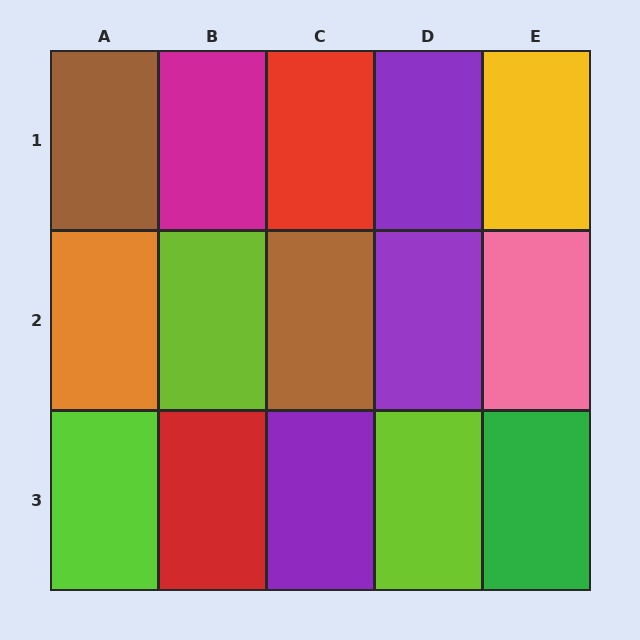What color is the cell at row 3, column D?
Lime.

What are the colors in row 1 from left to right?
Brown, magenta, red, purple, yellow.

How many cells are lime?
3 cells are lime.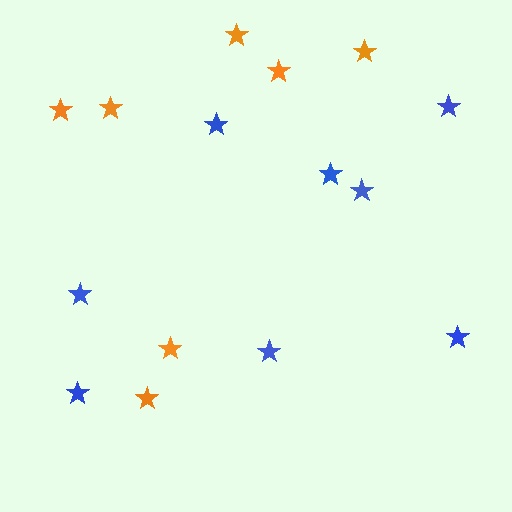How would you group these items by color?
There are 2 groups: one group of blue stars (8) and one group of orange stars (7).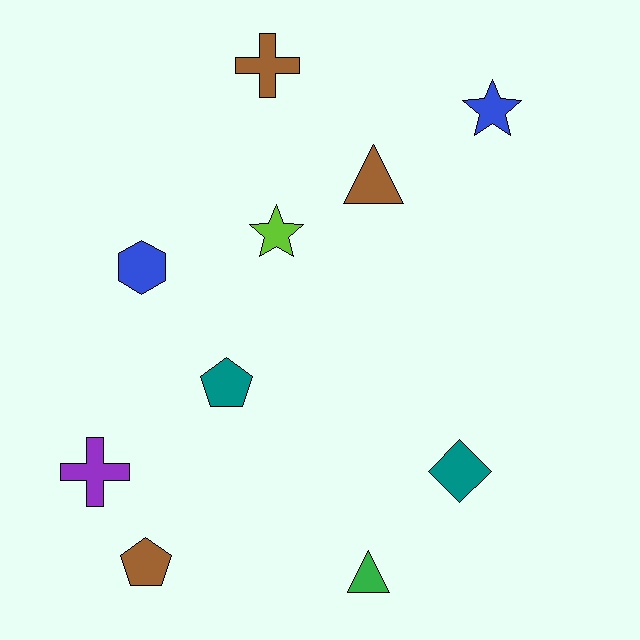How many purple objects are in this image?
There is 1 purple object.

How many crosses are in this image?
There are 2 crosses.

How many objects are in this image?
There are 10 objects.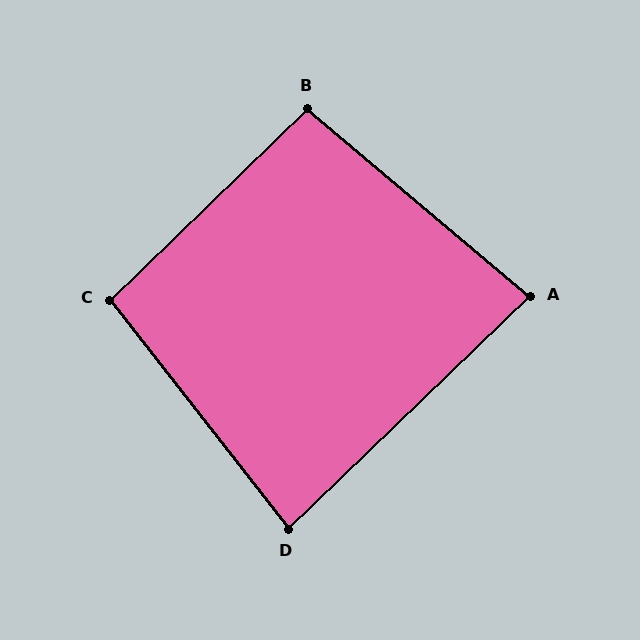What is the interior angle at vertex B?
Approximately 96 degrees (obtuse).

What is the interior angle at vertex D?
Approximately 84 degrees (acute).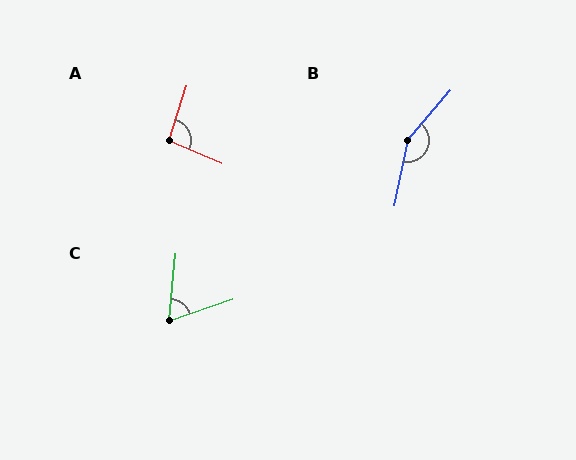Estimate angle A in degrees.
Approximately 96 degrees.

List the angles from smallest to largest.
C (66°), A (96°), B (151°).